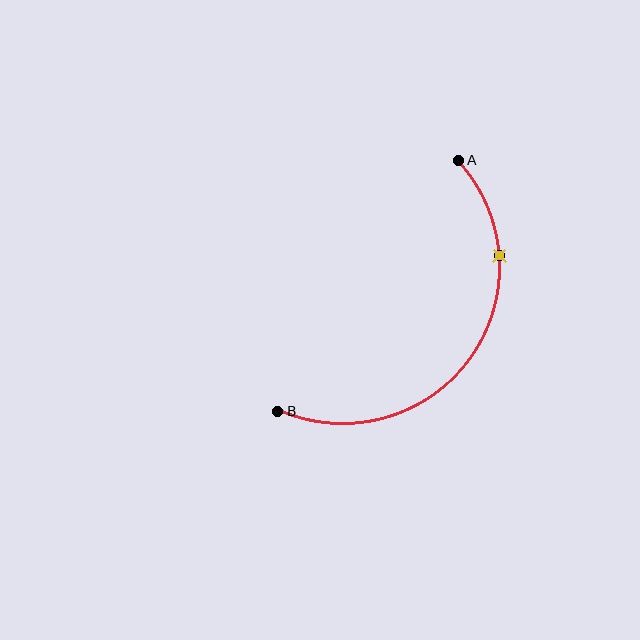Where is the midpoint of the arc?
The arc midpoint is the point on the curve farthest from the straight line joining A and B. It sits below and to the right of that line.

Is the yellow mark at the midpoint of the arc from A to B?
No. The yellow mark lies on the arc but is closer to endpoint A. The arc midpoint would be at the point on the curve equidistant along the arc from both A and B.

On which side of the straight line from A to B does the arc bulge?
The arc bulges below and to the right of the straight line connecting A and B.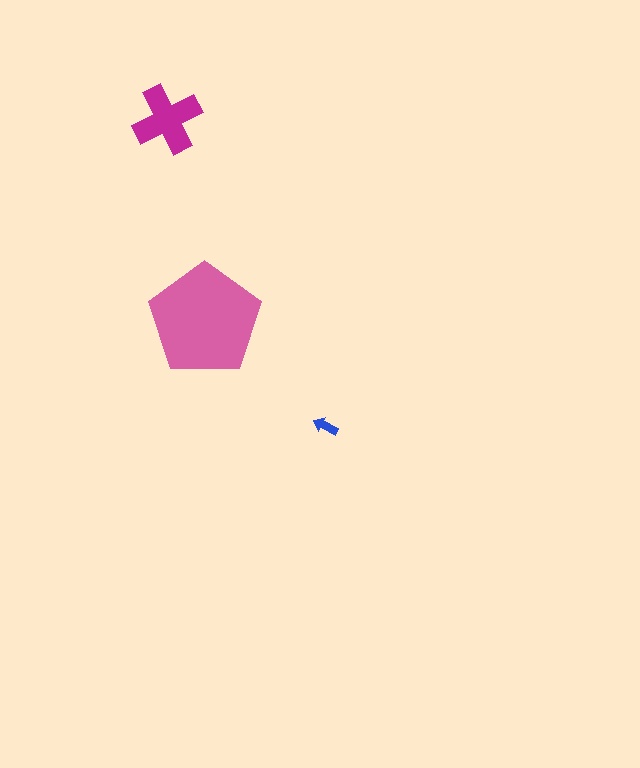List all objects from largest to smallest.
The pink pentagon, the magenta cross, the blue arrow.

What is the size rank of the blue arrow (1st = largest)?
3rd.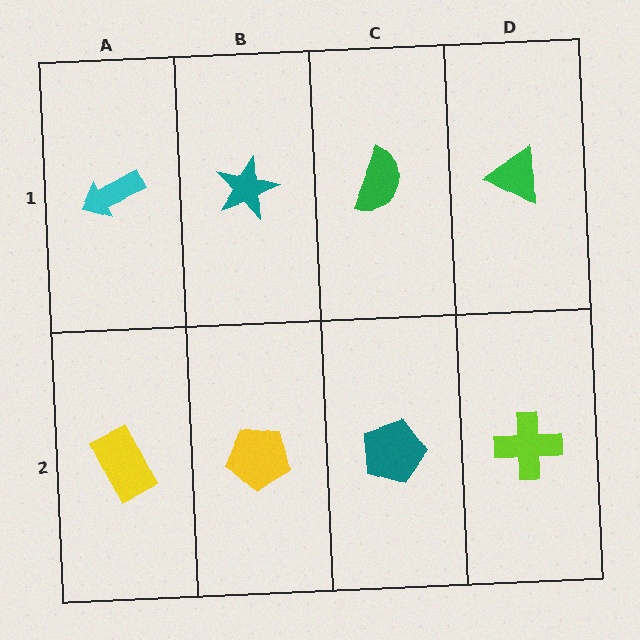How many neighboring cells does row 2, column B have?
3.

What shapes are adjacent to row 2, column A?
A cyan arrow (row 1, column A), a yellow pentagon (row 2, column B).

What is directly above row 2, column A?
A cyan arrow.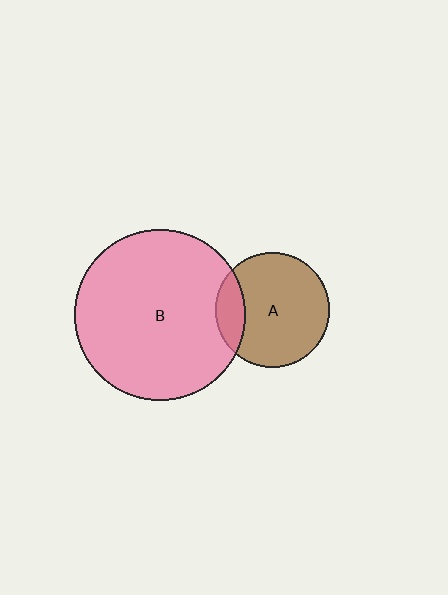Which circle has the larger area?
Circle B (pink).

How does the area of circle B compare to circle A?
Approximately 2.2 times.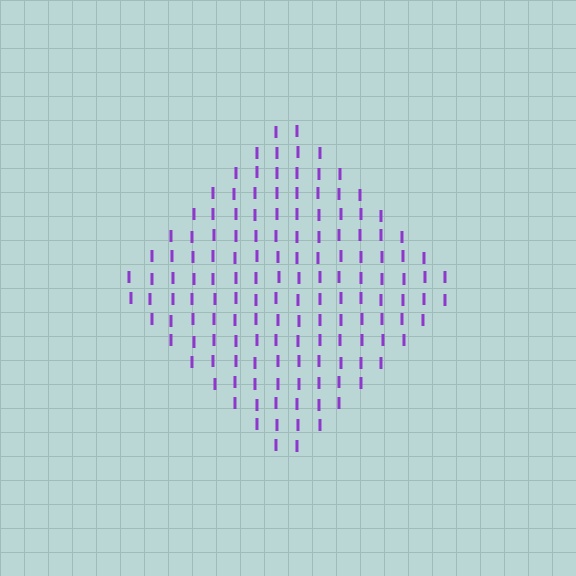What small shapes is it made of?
It is made of small letter I's.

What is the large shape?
The large shape is a diamond.